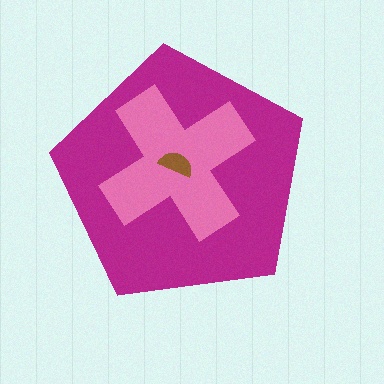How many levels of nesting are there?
3.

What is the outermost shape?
The magenta pentagon.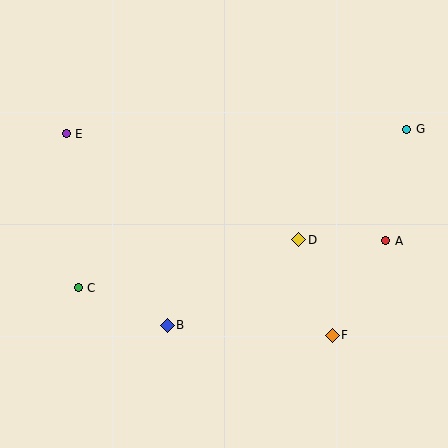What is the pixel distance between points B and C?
The distance between B and C is 96 pixels.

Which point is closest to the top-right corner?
Point G is closest to the top-right corner.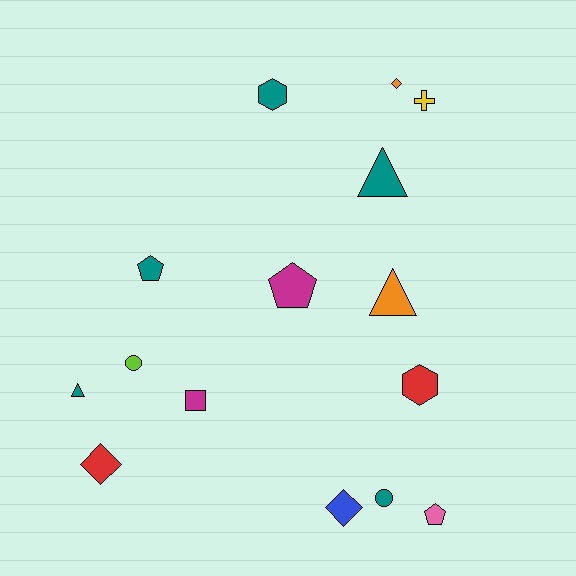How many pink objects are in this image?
There is 1 pink object.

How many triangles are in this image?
There are 3 triangles.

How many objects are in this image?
There are 15 objects.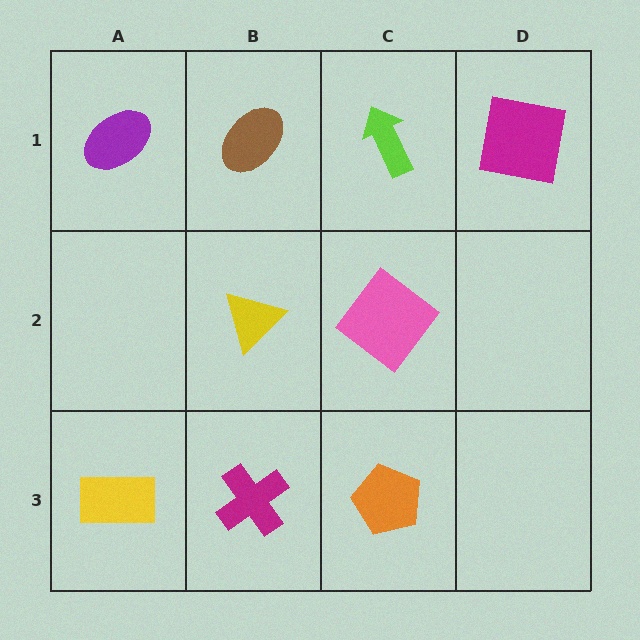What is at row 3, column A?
A yellow rectangle.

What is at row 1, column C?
A lime arrow.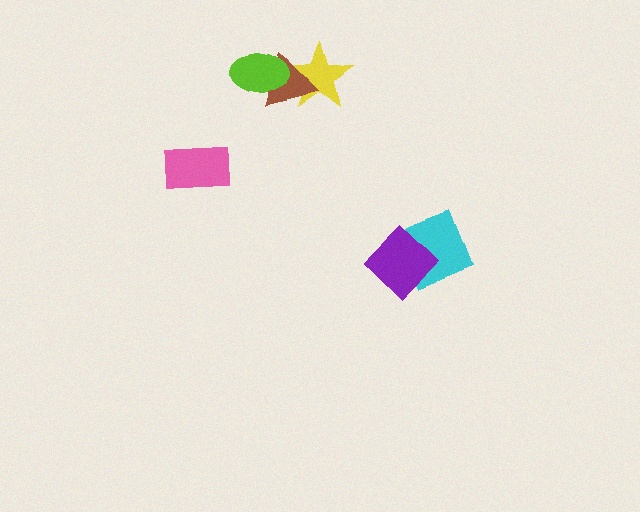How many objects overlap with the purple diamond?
1 object overlaps with the purple diamond.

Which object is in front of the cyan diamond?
The purple diamond is in front of the cyan diamond.